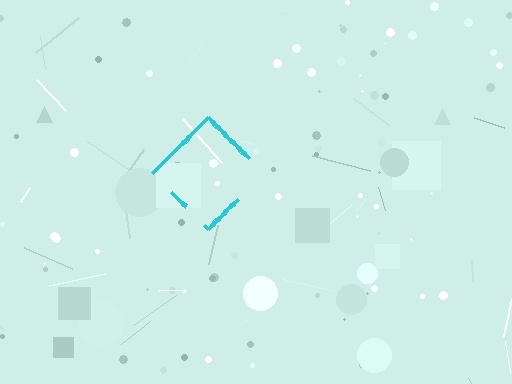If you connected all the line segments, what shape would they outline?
They would outline a diamond.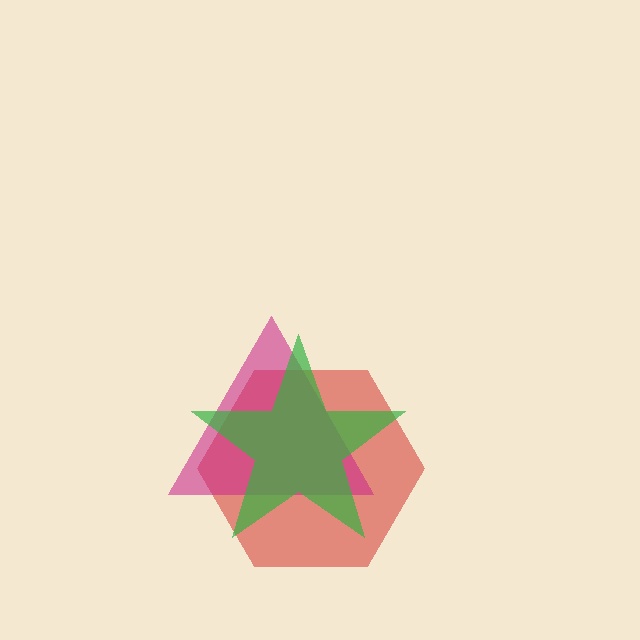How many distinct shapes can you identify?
There are 3 distinct shapes: a red hexagon, a magenta triangle, a green star.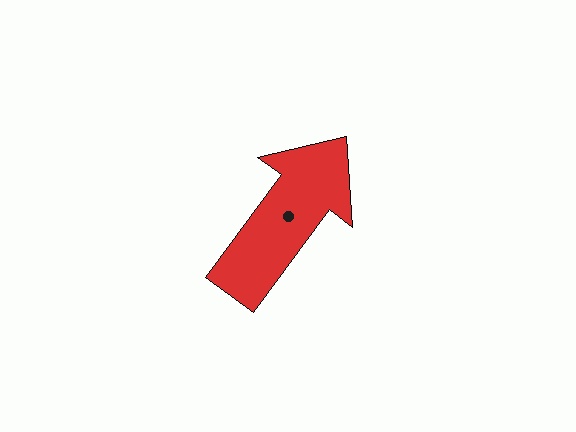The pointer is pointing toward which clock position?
Roughly 1 o'clock.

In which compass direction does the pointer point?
Northeast.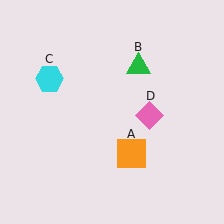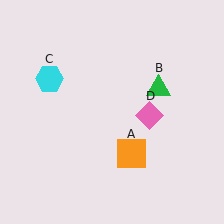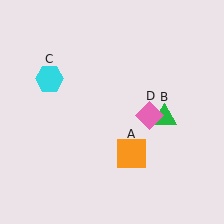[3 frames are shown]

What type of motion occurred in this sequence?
The green triangle (object B) rotated clockwise around the center of the scene.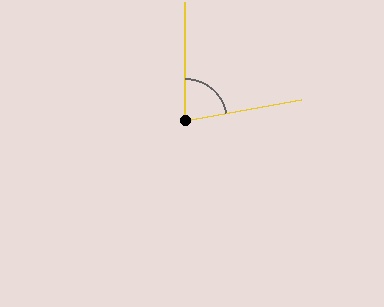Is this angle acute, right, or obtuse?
It is acute.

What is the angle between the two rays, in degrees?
Approximately 80 degrees.